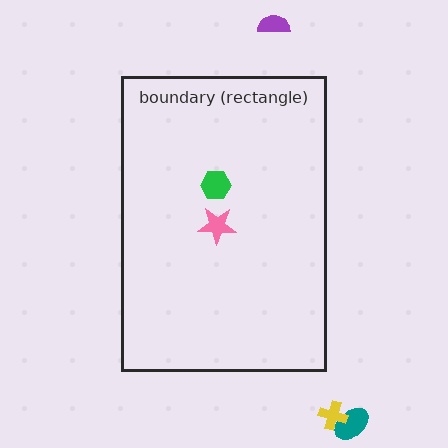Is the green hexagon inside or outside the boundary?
Inside.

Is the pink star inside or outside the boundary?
Inside.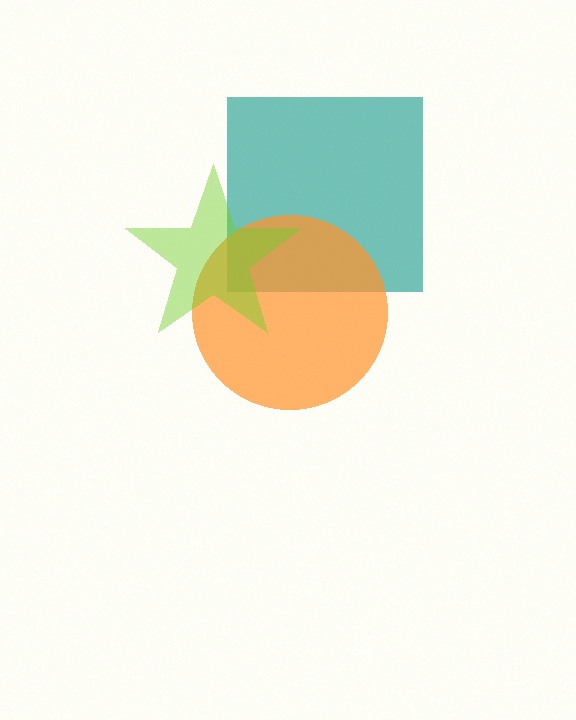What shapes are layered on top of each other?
The layered shapes are: a teal square, an orange circle, a lime star.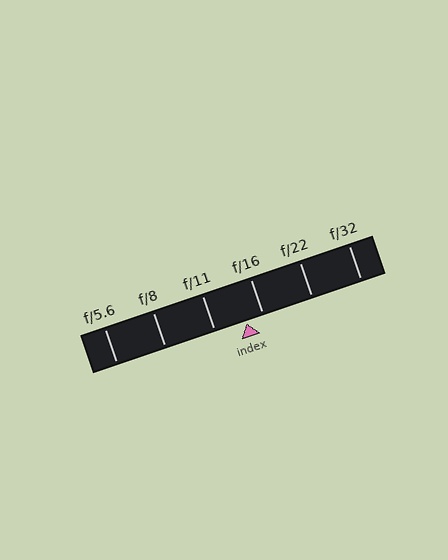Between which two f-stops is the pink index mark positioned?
The index mark is between f/11 and f/16.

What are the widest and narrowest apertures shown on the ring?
The widest aperture shown is f/5.6 and the narrowest is f/32.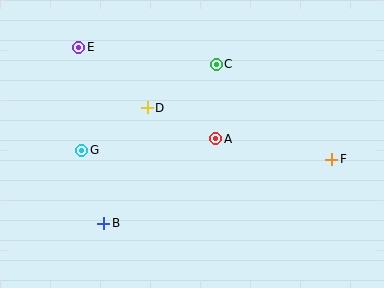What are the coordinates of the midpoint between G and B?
The midpoint between G and B is at (93, 187).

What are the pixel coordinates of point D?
Point D is at (147, 108).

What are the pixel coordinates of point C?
Point C is at (216, 64).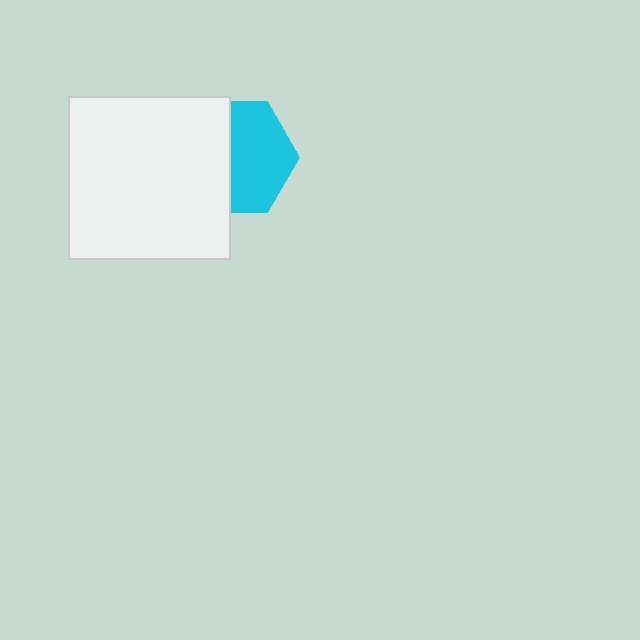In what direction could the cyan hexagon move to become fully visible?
The cyan hexagon could move right. That would shift it out from behind the white square entirely.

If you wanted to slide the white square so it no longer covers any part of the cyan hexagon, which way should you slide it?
Slide it left — that is the most direct way to separate the two shapes.